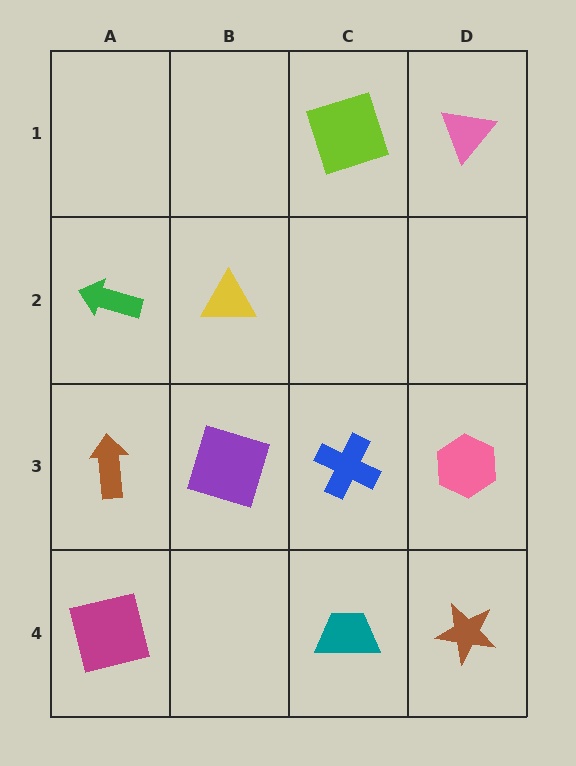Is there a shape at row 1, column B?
No, that cell is empty.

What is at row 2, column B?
A yellow triangle.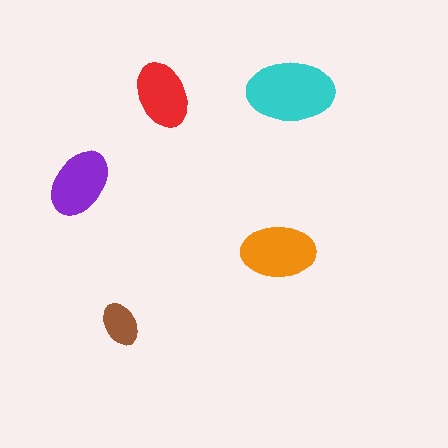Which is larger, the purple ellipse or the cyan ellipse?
The cyan one.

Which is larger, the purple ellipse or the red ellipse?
The purple one.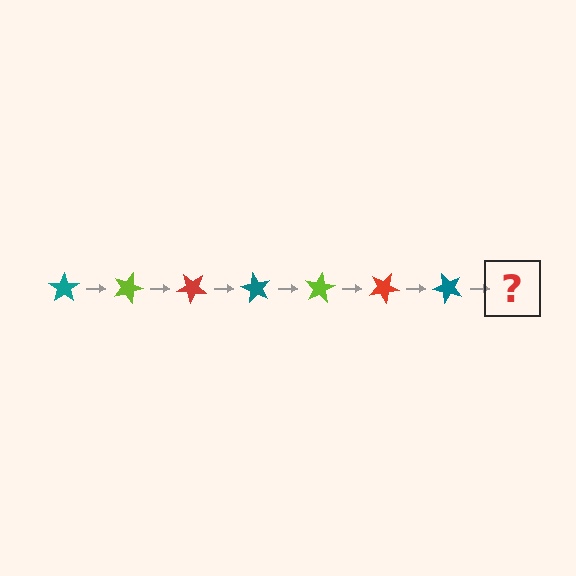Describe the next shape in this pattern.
It should be a lime star, rotated 140 degrees from the start.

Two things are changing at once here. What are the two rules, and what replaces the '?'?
The two rules are that it rotates 20 degrees each step and the color cycles through teal, lime, and red. The '?' should be a lime star, rotated 140 degrees from the start.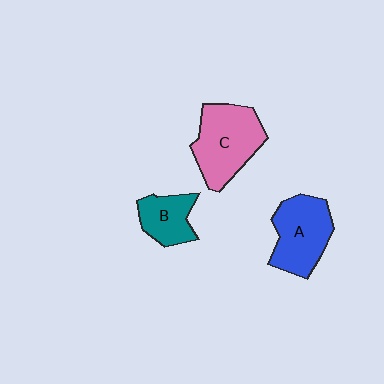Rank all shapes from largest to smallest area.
From largest to smallest: C (pink), A (blue), B (teal).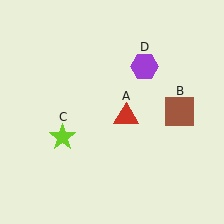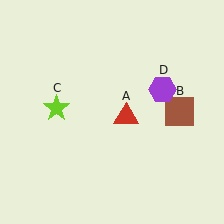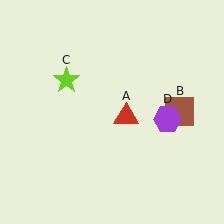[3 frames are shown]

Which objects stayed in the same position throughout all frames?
Red triangle (object A) and brown square (object B) remained stationary.